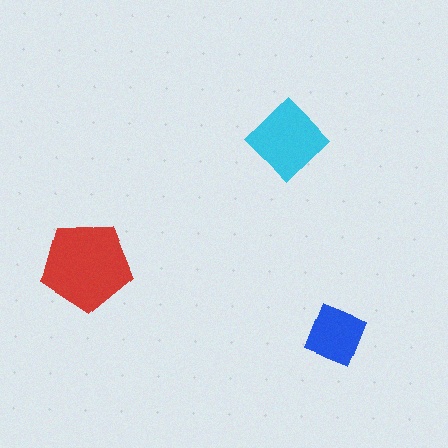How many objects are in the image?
There are 3 objects in the image.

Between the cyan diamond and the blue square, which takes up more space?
The cyan diamond.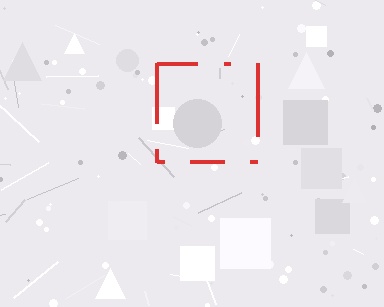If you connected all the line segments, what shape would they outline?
They would outline a square.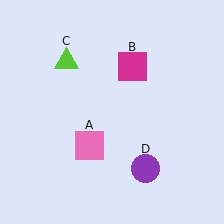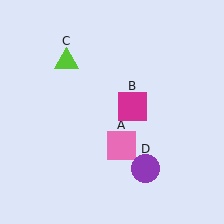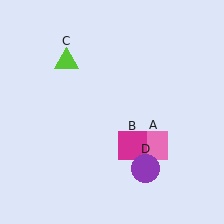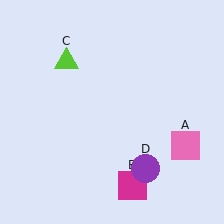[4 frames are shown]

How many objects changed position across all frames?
2 objects changed position: pink square (object A), magenta square (object B).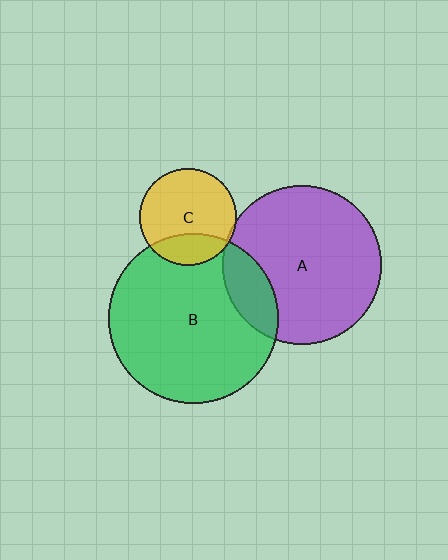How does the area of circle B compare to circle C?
Approximately 3.1 times.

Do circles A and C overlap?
Yes.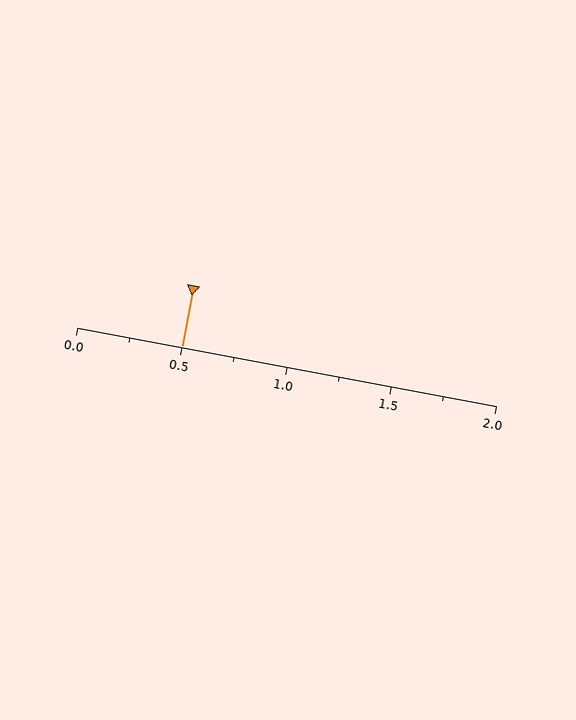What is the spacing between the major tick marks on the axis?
The major ticks are spaced 0.5 apart.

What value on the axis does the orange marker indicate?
The marker indicates approximately 0.5.